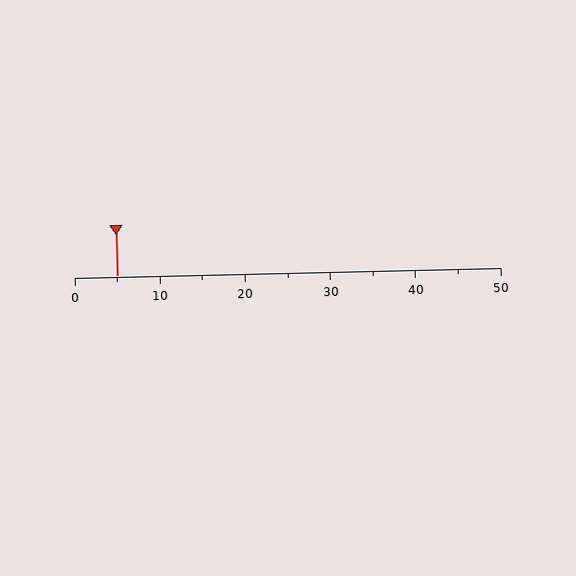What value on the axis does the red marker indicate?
The marker indicates approximately 5.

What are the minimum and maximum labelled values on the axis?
The axis runs from 0 to 50.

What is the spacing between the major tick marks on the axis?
The major ticks are spaced 10 apart.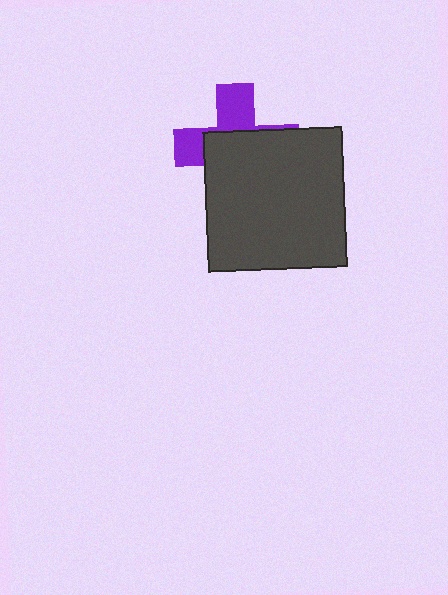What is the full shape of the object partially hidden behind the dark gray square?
The partially hidden object is a purple cross.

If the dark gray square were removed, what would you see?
You would see the complete purple cross.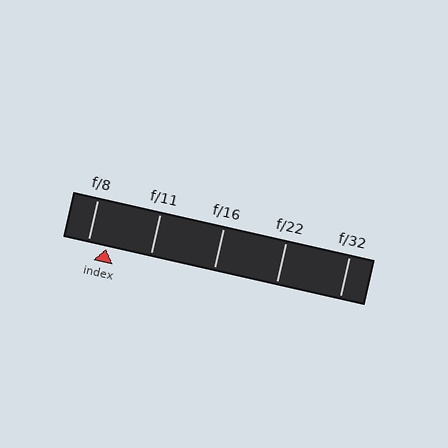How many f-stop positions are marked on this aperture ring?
There are 5 f-stop positions marked.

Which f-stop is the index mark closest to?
The index mark is closest to f/8.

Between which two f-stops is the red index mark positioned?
The index mark is between f/8 and f/11.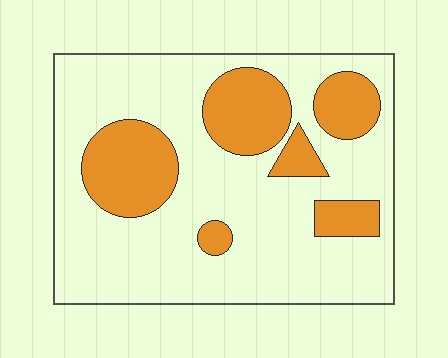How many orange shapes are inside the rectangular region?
6.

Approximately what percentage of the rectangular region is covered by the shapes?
Approximately 25%.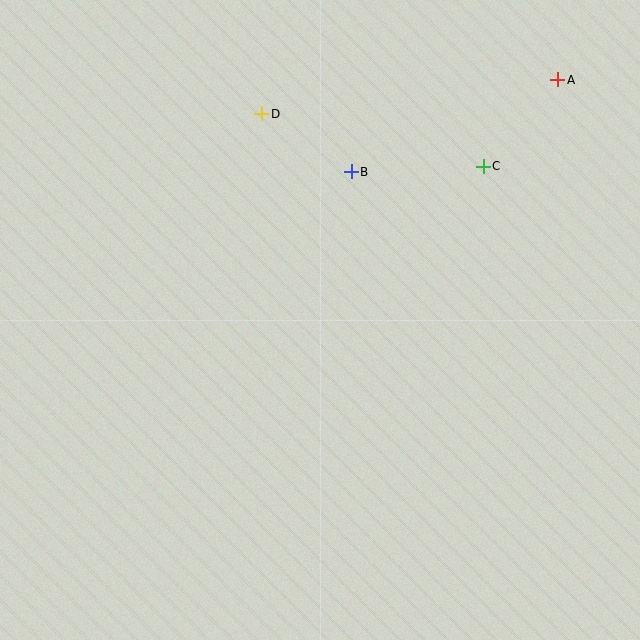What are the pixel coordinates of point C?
Point C is at (483, 166).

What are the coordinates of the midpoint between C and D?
The midpoint between C and D is at (373, 140).